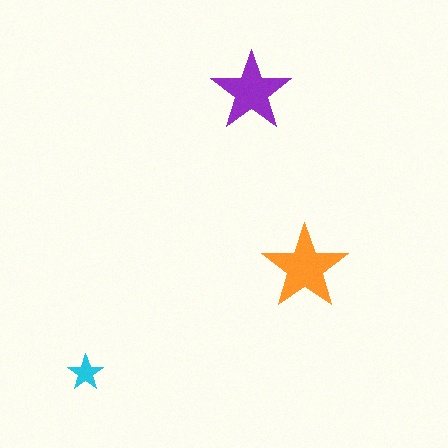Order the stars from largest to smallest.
the orange one, the purple one, the cyan one.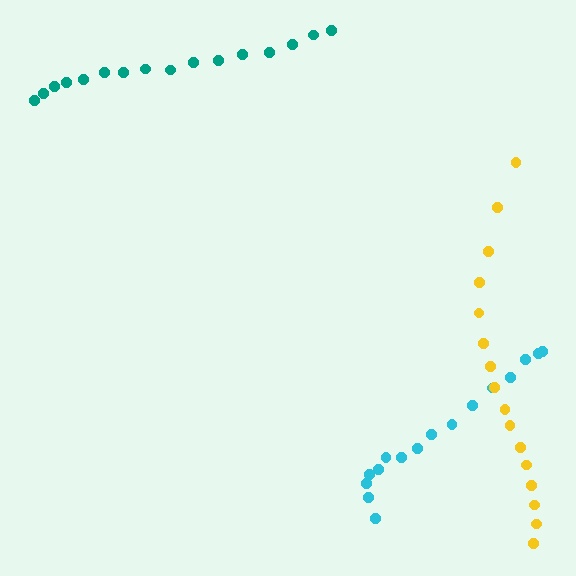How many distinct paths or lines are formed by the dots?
There are 3 distinct paths.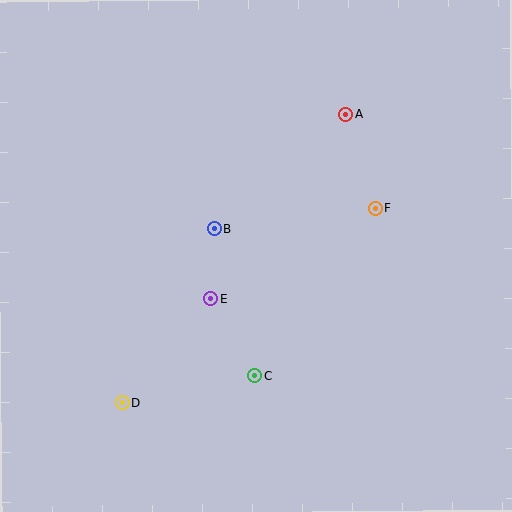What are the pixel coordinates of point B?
Point B is at (214, 229).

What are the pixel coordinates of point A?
Point A is at (346, 115).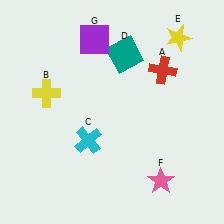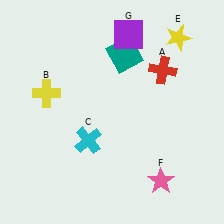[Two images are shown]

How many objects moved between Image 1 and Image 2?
1 object moved between the two images.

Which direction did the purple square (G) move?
The purple square (G) moved right.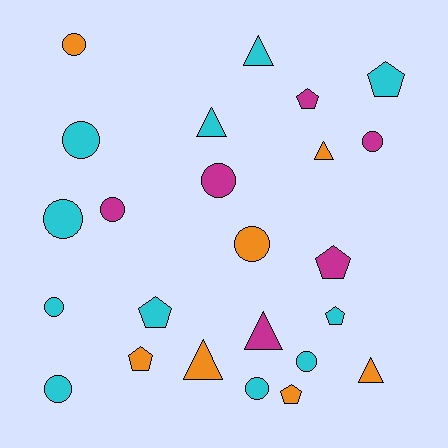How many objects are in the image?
There are 24 objects.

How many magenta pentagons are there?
There are 2 magenta pentagons.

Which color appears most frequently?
Cyan, with 11 objects.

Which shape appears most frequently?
Circle, with 11 objects.